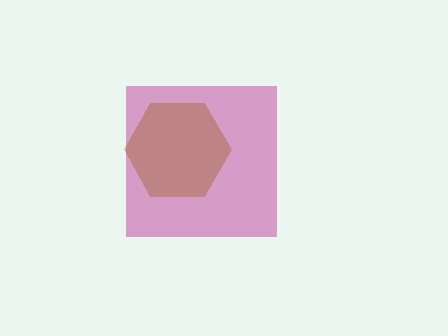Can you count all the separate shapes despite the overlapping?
Yes, there are 2 separate shapes.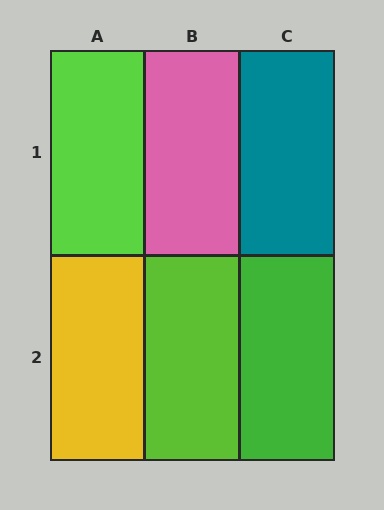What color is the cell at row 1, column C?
Teal.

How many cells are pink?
1 cell is pink.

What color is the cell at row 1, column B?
Pink.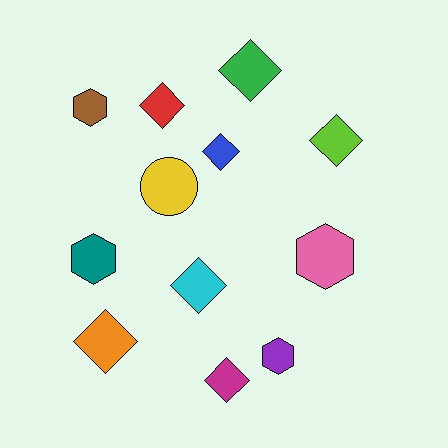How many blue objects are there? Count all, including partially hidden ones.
There is 1 blue object.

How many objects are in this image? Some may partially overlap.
There are 12 objects.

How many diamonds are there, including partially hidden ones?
There are 7 diamonds.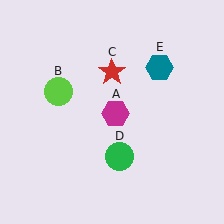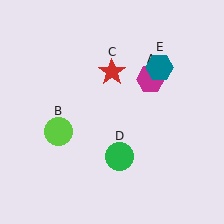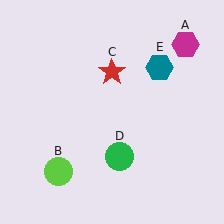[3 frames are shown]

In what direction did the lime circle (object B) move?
The lime circle (object B) moved down.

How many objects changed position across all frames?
2 objects changed position: magenta hexagon (object A), lime circle (object B).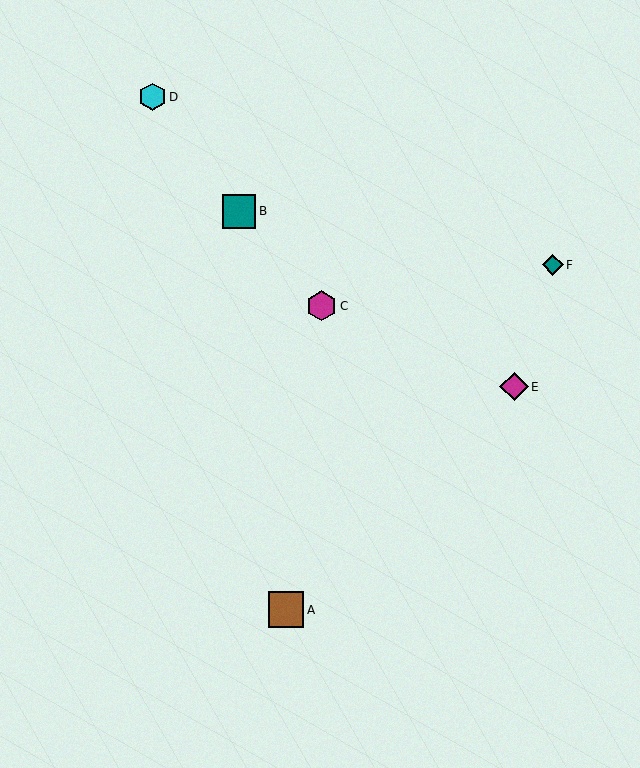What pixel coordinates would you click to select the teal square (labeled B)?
Click at (239, 211) to select the teal square B.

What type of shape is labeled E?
Shape E is a magenta diamond.